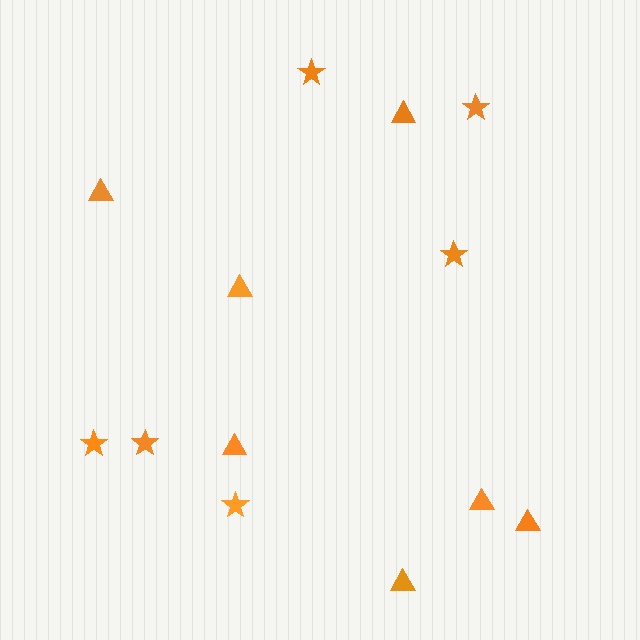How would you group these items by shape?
There are 2 groups: one group of triangles (7) and one group of stars (6).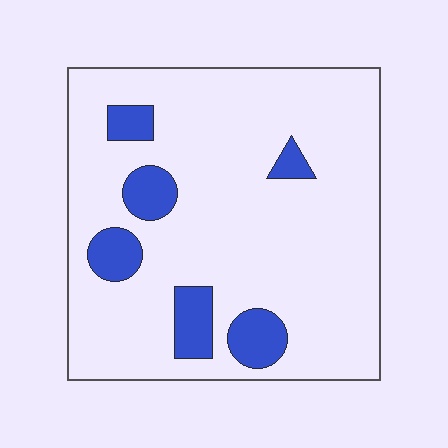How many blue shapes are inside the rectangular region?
6.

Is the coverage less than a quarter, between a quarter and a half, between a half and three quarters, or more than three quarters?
Less than a quarter.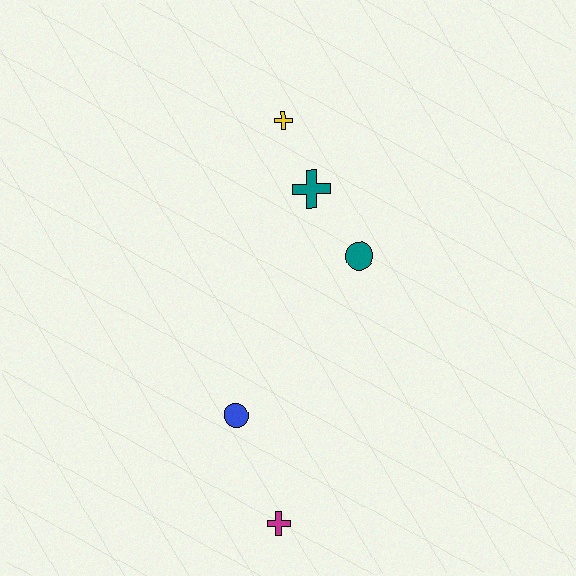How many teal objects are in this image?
There are 2 teal objects.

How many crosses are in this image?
There are 3 crosses.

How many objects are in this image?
There are 5 objects.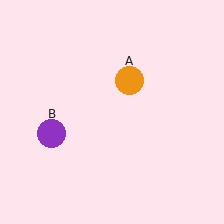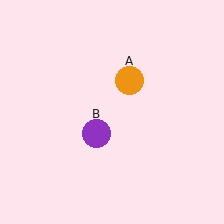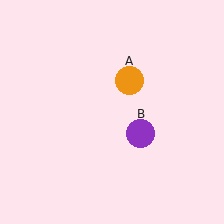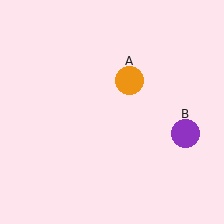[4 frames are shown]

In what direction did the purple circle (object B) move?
The purple circle (object B) moved right.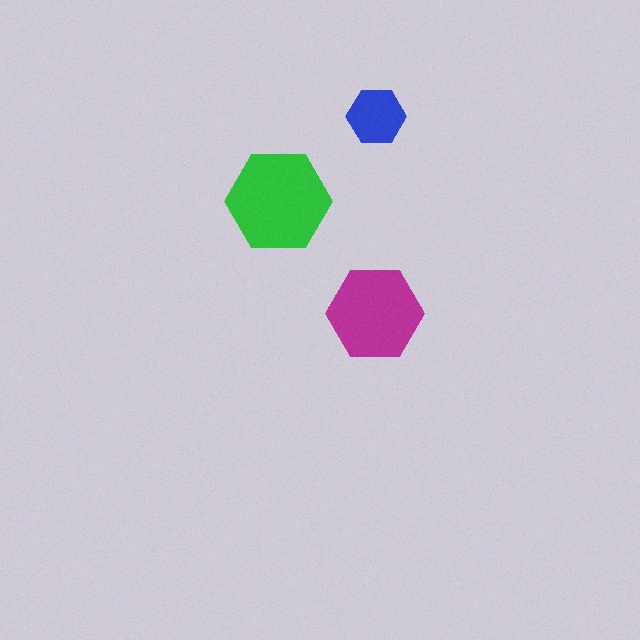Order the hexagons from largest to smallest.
the green one, the magenta one, the blue one.